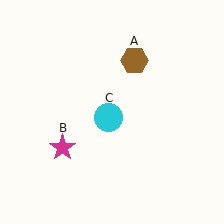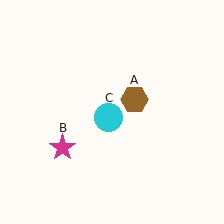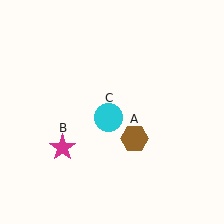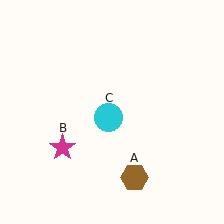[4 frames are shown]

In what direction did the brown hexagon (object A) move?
The brown hexagon (object A) moved down.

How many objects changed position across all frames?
1 object changed position: brown hexagon (object A).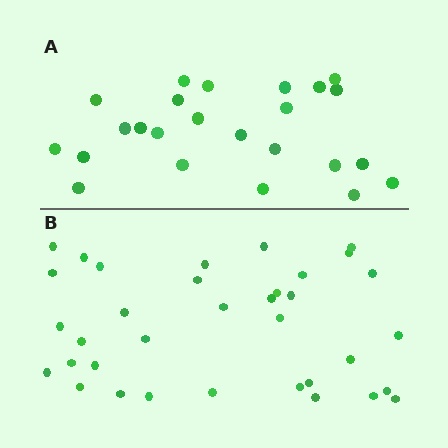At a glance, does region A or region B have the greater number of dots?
Region B (the bottom region) has more dots.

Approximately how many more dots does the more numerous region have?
Region B has roughly 12 or so more dots than region A.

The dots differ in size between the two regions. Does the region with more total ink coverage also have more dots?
No. Region A has more total ink coverage because its dots are larger, but region B actually contains more individual dots. Total area can be misleading — the number of items is what matters here.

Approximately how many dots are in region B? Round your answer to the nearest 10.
About 40 dots. (The exact count is 35, which rounds to 40.)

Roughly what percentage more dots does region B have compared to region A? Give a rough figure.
About 45% more.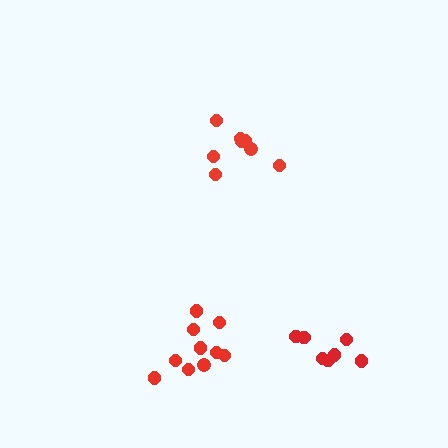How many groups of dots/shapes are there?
There are 3 groups.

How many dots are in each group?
Group 1: 8 dots, Group 2: 7 dots, Group 3: 10 dots (25 total).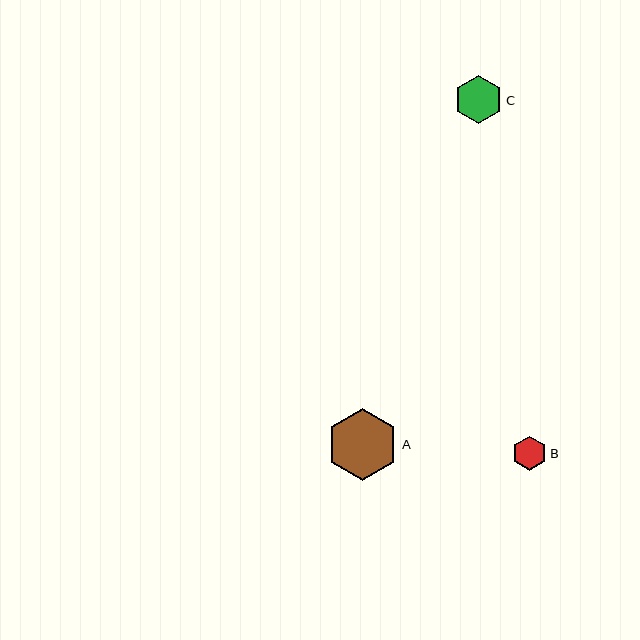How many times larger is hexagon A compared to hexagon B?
Hexagon A is approximately 2.1 times the size of hexagon B.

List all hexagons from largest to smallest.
From largest to smallest: A, C, B.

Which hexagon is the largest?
Hexagon A is the largest with a size of approximately 72 pixels.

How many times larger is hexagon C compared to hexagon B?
Hexagon C is approximately 1.4 times the size of hexagon B.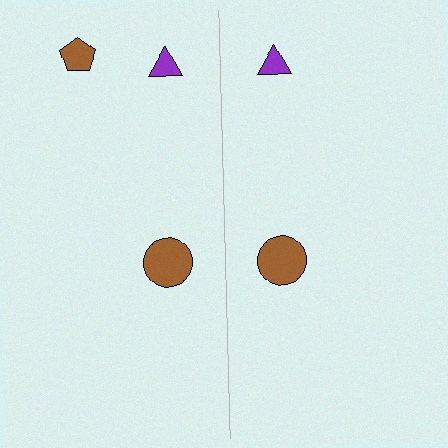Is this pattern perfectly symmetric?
No, the pattern is not perfectly symmetric. A brown pentagon is missing from the right side.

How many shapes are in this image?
There are 5 shapes in this image.